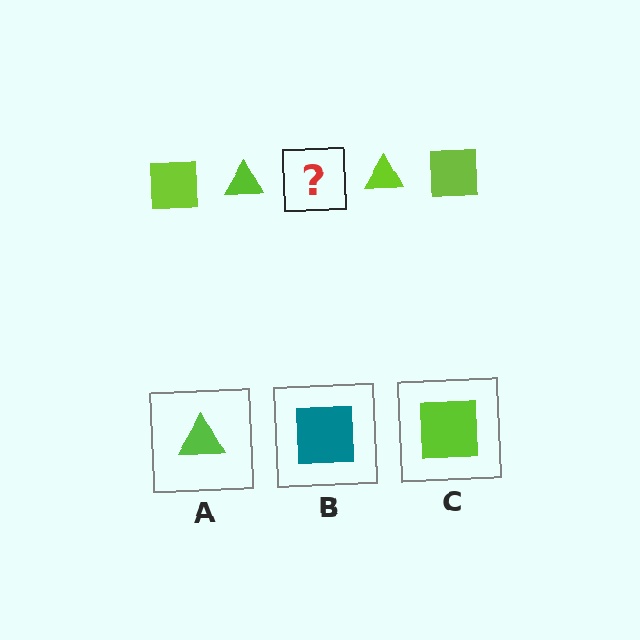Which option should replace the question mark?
Option C.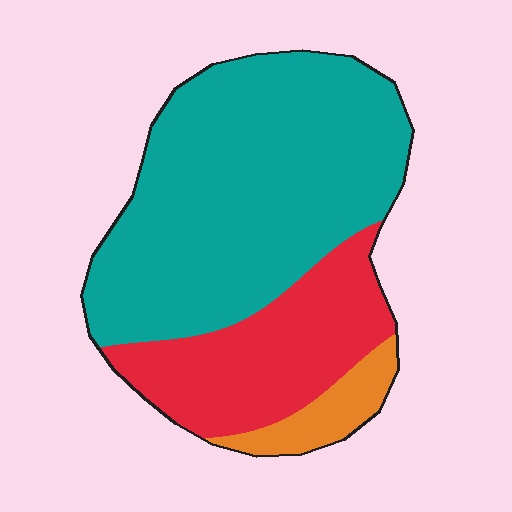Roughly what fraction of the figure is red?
Red covers about 30% of the figure.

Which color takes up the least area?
Orange, at roughly 10%.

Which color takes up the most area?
Teal, at roughly 65%.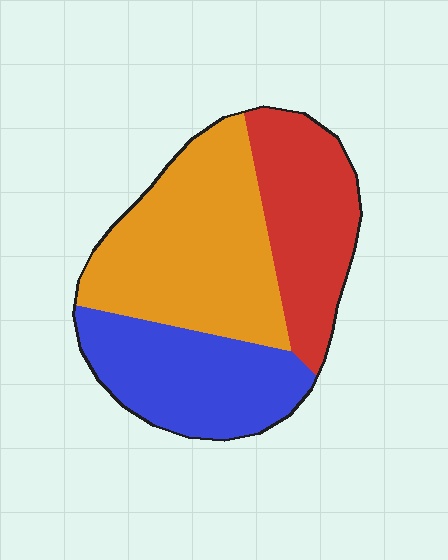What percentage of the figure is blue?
Blue takes up about one third (1/3) of the figure.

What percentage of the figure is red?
Red covers about 30% of the figure.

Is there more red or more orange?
Orange.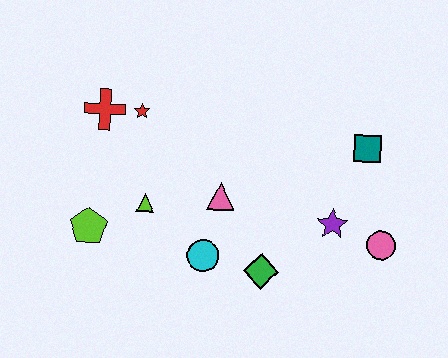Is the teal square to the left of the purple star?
No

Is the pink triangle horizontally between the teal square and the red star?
Yes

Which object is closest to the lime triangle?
The lime pentagon is closest to the lime triangle.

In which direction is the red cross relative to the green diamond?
The red cross is to the left of the green diamond.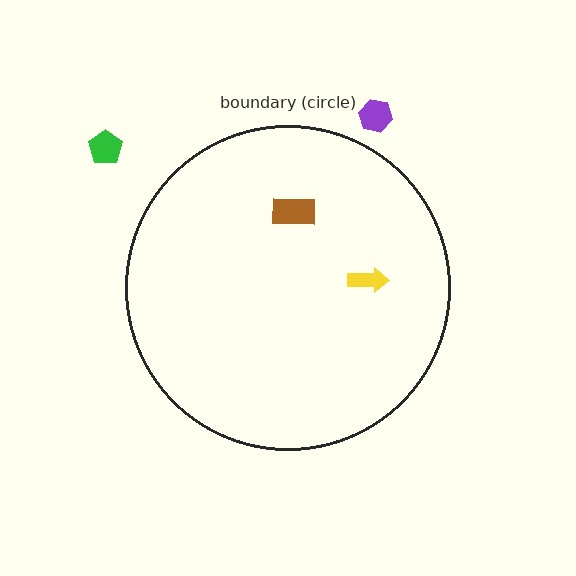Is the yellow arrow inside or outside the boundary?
Inside.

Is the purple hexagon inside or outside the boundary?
Outside.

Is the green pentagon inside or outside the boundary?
Outside.